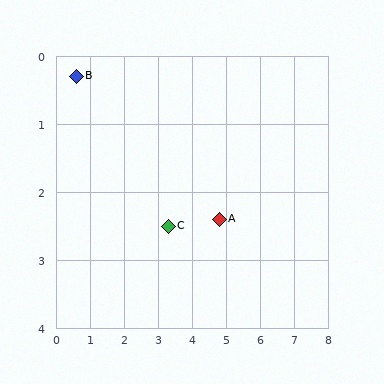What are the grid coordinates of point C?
Point C is at approximately (3.3, 2.5).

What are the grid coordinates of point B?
Point B is at approximately (0.6, 0.3).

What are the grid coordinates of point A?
Point A is at approximately (4.8, 2.4).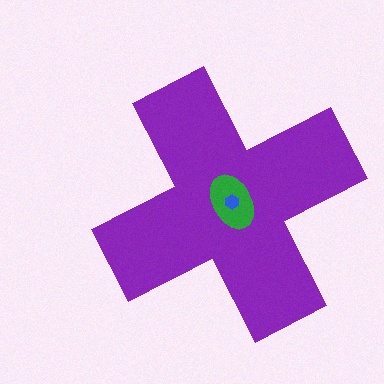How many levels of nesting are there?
3.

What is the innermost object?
The blue hexagon.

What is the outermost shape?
The purple cross.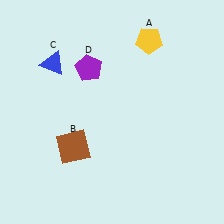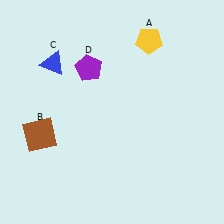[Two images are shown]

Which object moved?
The brown square (B) moved left.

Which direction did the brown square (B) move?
The brown square (B) moved left.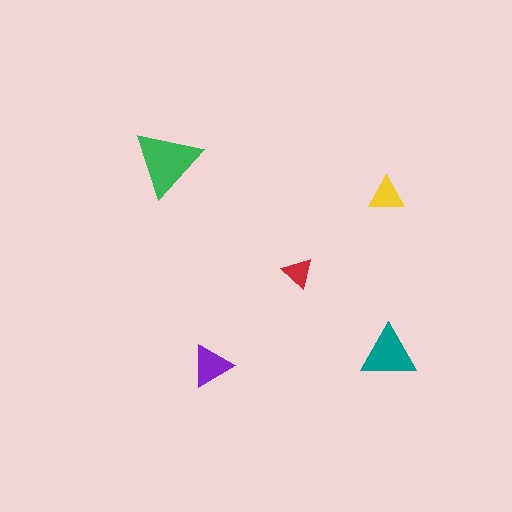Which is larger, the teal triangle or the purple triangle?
The teal one.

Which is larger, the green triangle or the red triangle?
The green one.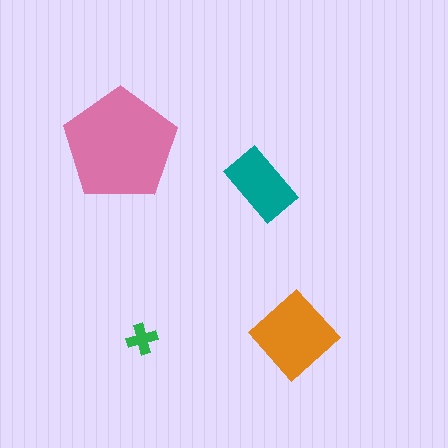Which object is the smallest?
The green cross.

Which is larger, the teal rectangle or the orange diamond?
The orange diamond.